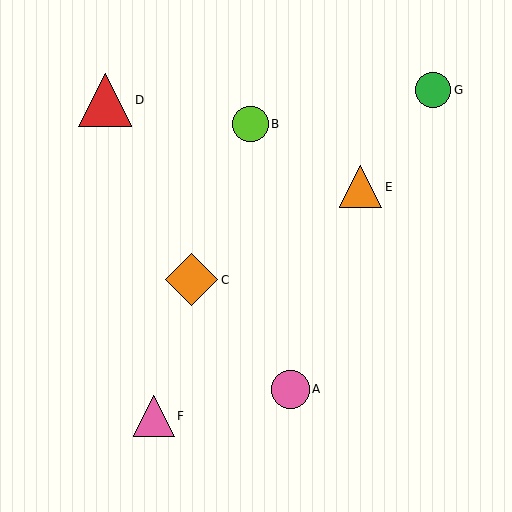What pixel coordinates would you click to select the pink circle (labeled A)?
Click at (290, 389) to select the pink circle A.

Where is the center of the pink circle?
The center of the pink circle is at (290, 389).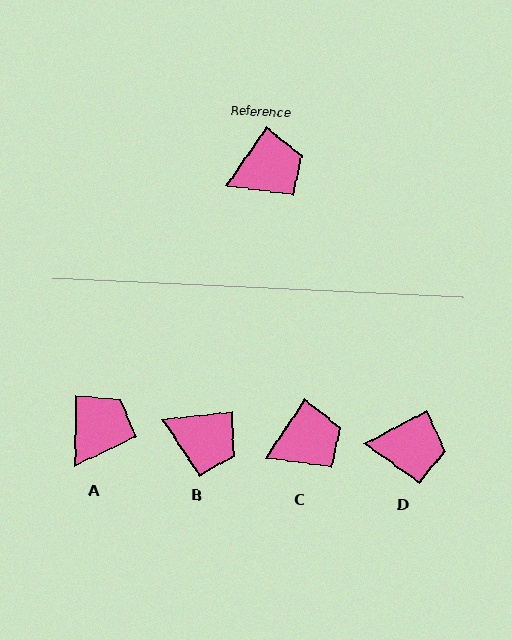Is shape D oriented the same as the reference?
No, it is off by about 27 degrees.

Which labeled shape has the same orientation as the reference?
C.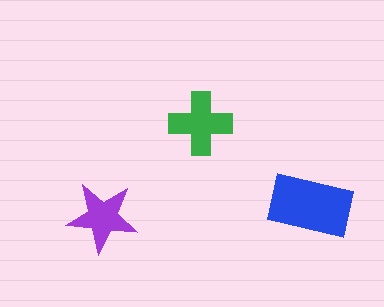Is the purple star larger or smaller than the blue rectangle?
Smaller.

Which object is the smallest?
The purple star.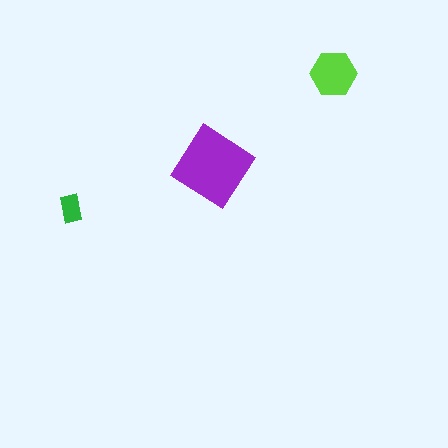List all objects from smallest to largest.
The green rectangle, the lime hexagon, the purple diamond.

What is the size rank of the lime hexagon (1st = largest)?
2nd.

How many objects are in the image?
There are 3 objects in the image.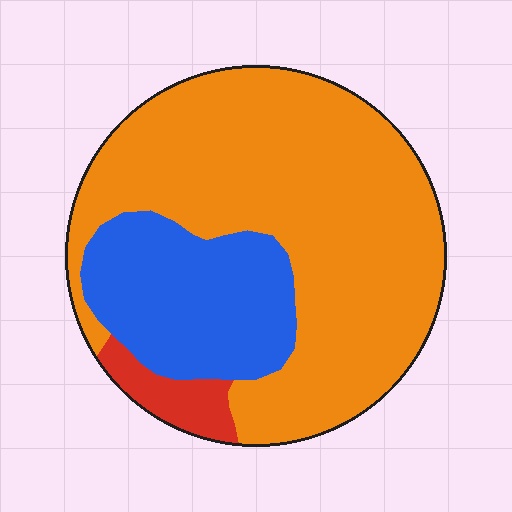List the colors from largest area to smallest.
From largest to smallest: orange, blue, red.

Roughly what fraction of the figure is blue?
Blue takes up about one quarter (1/4) of the figure.